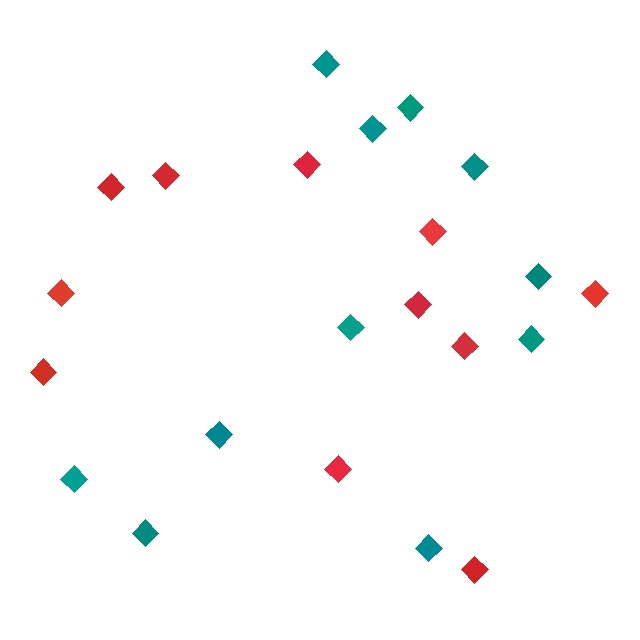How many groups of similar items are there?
There are 2 groups: one group of teal diamonds (11) and one group of red diamonds (11).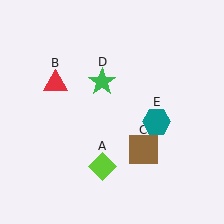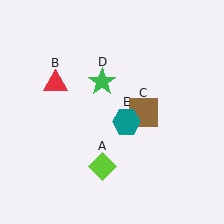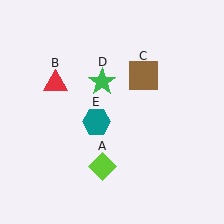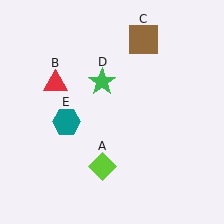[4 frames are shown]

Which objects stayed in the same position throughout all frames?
Lime diamond (object A) and red triangle (object B) and green star (object D) remained stationary.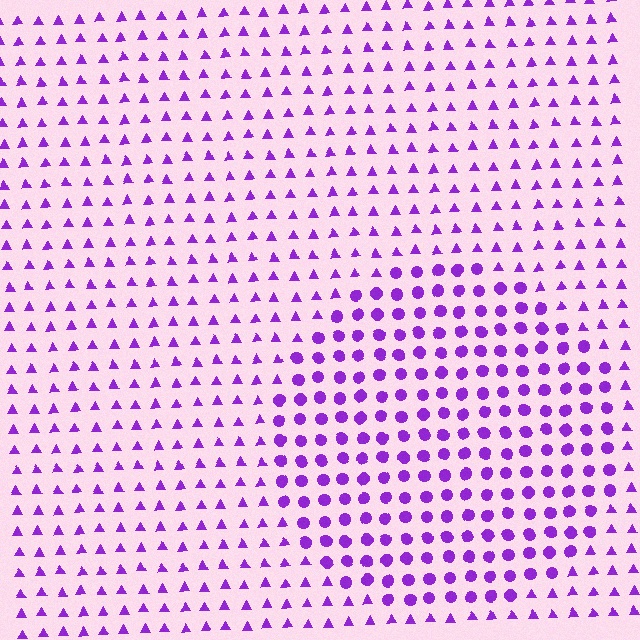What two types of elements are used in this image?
The image uses circles inside the circle region and triangles outside it.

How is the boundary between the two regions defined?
The boundary is defined by a change in element shape: circles inside vs. triangles outside. All elements share the same color and spacing.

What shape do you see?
I see a circle.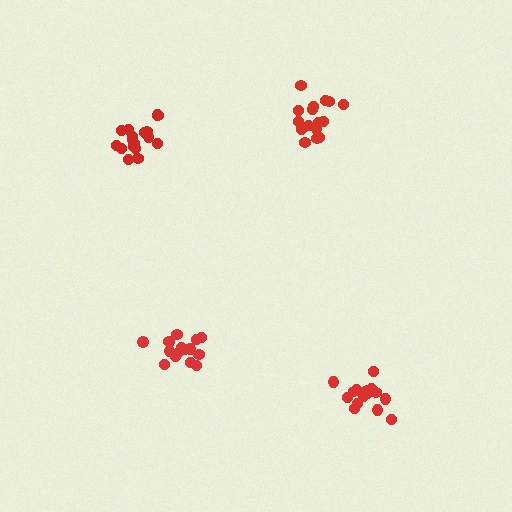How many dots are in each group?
Group 1: 16 dots, Group 2: 16 dots, Group 3: 16 dots, Group 4: 18 dots (66 total).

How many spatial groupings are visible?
There are 4 spatial groupings.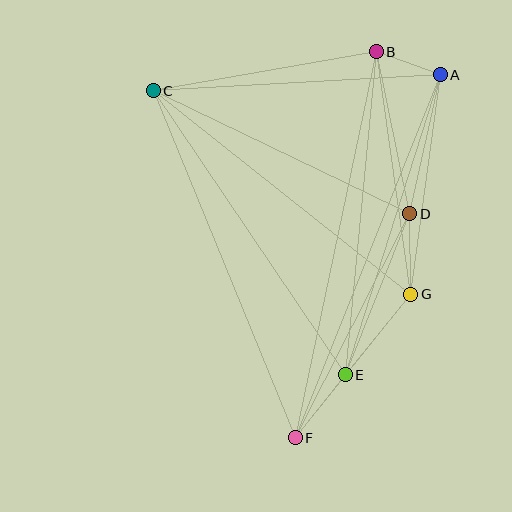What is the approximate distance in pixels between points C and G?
The distance between C and G is approximately 328 pixels.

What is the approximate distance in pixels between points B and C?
The distance between B and C is approximately 226 pixels.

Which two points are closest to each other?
Points A and B are closest to each other.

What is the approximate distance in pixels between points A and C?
The distance between A and C is approximately 288 pixels.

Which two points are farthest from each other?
Points B and F are farthest from each other.